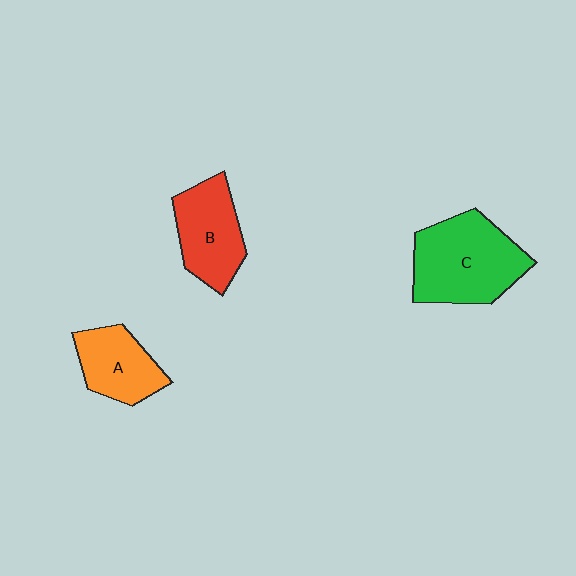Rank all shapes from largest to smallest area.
From largest to smallest: C (green), B (red), A (orange).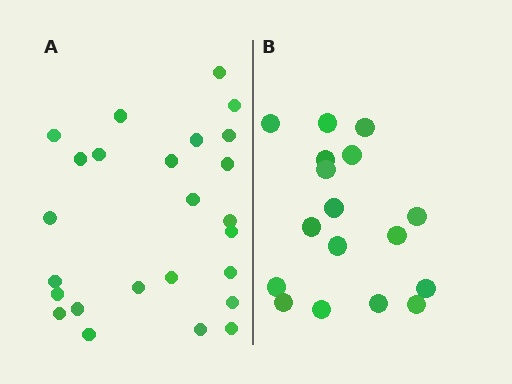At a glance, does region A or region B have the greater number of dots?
Region A (the left region) has more dots.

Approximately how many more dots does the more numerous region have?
Region A has roughly 8 or so more dots than region B.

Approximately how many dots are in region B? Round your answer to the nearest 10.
About 20 dots. (The exact count is 17, which rounds to 20.)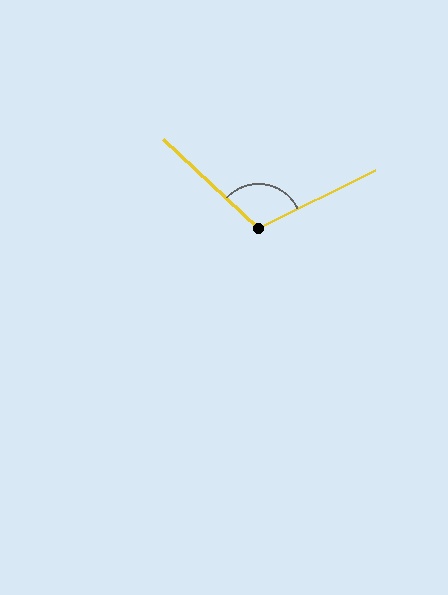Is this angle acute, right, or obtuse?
It is obtuse.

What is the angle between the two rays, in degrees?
Approximately 111 degrees.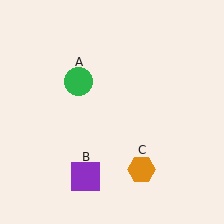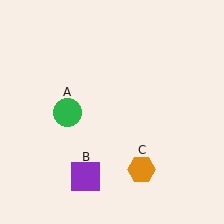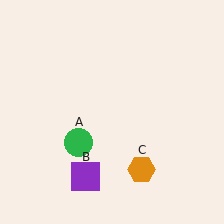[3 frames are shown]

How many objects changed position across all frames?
1 object changed position: green circle (object A).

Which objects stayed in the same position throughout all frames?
Purple square (object B) and orange hexagon (object C) remained stationary.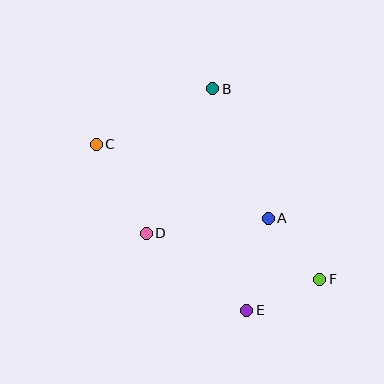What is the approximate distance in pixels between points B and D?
The distance between B and D is approximately 159 pixels.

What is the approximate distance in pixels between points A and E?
The distance between A and E is approximately 95 pixels.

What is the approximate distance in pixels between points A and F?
The distance between A and F is approximately 80 pixels.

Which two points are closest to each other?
Points E and F are closest to each other.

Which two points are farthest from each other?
Points C and F are farthest from each other.